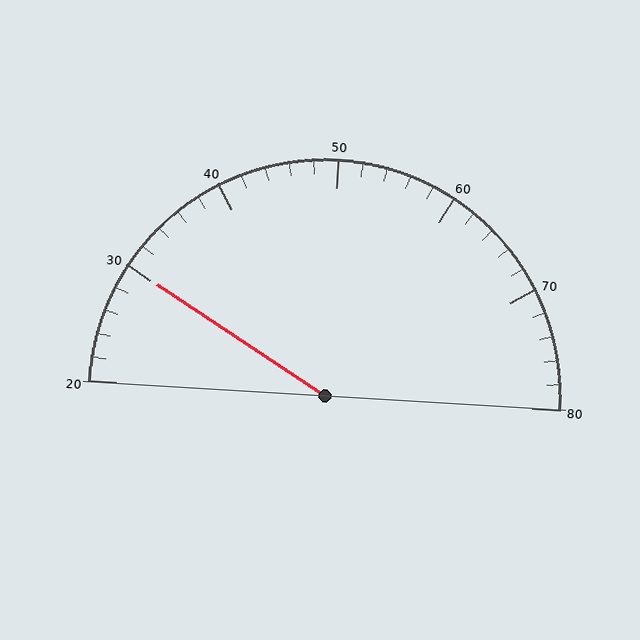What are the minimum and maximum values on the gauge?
The gauge ranges from 20 to 80.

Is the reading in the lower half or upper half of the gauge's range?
The reading is in the lower half of the range (20 to 80).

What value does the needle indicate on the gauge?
The needle indicates approximately 30.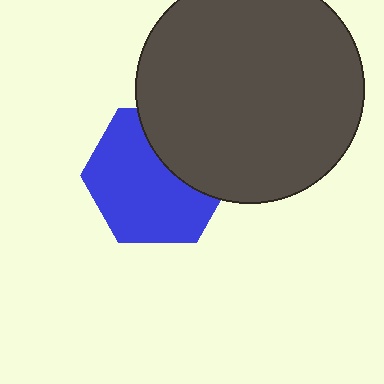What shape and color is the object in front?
The object in front is a dark gray circle.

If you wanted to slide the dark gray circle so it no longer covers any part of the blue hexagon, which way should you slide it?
Slide it toward the upper-right — that is the most direct way to separate the two shapes.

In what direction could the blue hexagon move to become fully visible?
The blue hexagon could move toward the lower-left. That would shift it out from behind the dark gray circle entirely.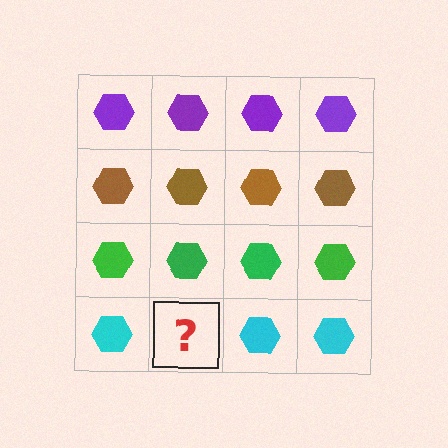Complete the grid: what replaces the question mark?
The question mark should be replaced with a cyan hexagon.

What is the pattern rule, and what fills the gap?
The rule is that each row has a consistent color. The gap should be filled with a cyan hexagon.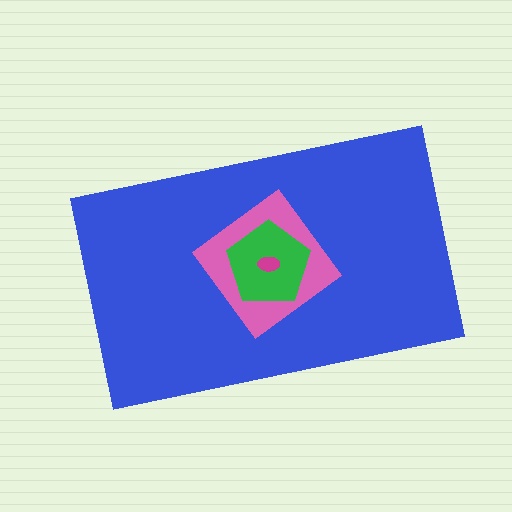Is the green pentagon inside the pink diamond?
Yes.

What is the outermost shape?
The blue rectangle.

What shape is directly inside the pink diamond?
The green pentagon.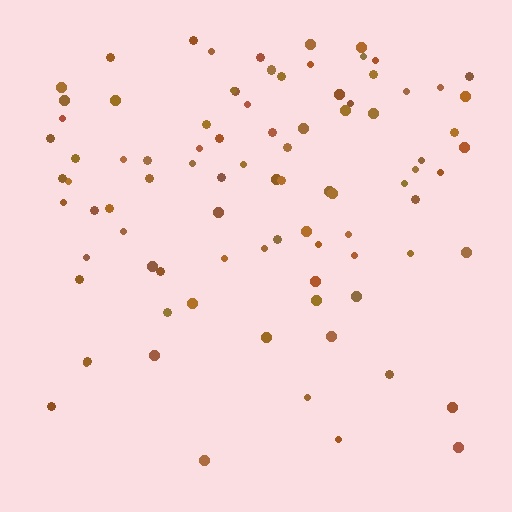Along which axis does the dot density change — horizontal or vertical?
Vertical.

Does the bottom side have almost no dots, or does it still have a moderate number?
Still a moderate number, just noticeably fewer than the top.